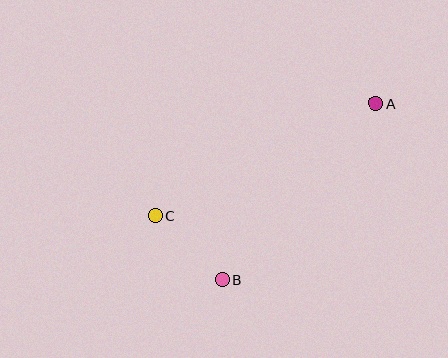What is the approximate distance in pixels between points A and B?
The distance between A and B is approximately 234 pixels.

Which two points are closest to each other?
Points B and C are closest to each other.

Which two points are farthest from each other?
Points A and C are farthest from each other.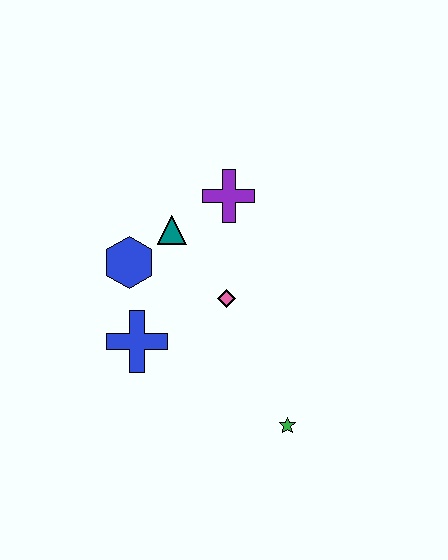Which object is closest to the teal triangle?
The blue hexagon is closest to the teal triangle.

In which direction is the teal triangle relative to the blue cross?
The teal triangle is above the blue cross.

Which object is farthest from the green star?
The purple cross is farthest from the green star.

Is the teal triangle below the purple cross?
Yes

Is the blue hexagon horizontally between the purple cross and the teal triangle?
No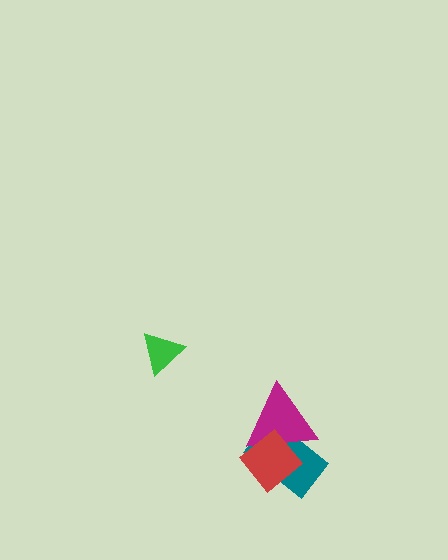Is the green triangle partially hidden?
No, no other shape covers it.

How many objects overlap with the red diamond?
2 objects overlap with the red diamond.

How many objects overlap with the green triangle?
0 objects overlap with the green triangle.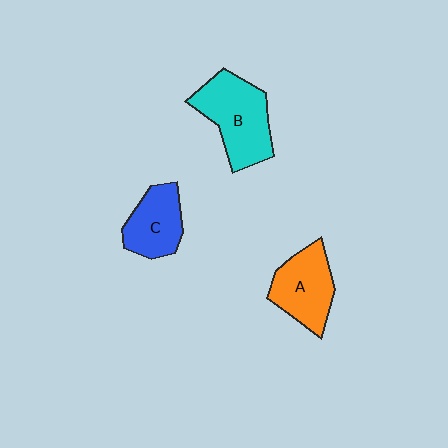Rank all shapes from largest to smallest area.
From largest to smallest: B (cyan), A (orange), C (blue).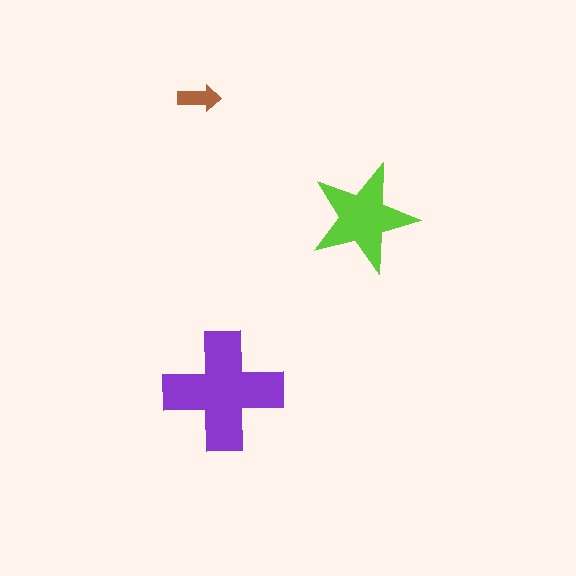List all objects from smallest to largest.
The brown arrow, the lime star, the purple cross.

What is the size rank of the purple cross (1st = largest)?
1st.